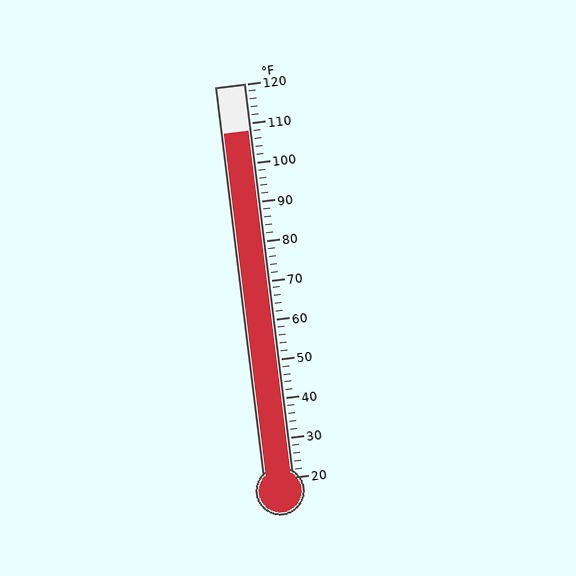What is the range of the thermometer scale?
The thermometer scale ranges from 20°F to 120°F.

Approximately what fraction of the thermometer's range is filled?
The thermometer is filled to approximately 90% of its range.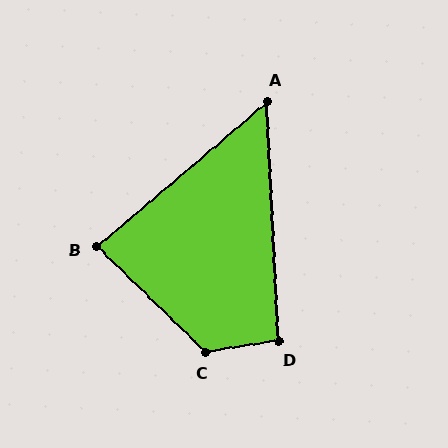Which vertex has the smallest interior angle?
A, at approximately 52 degrees.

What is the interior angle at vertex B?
Approximately 84 degrees (acute).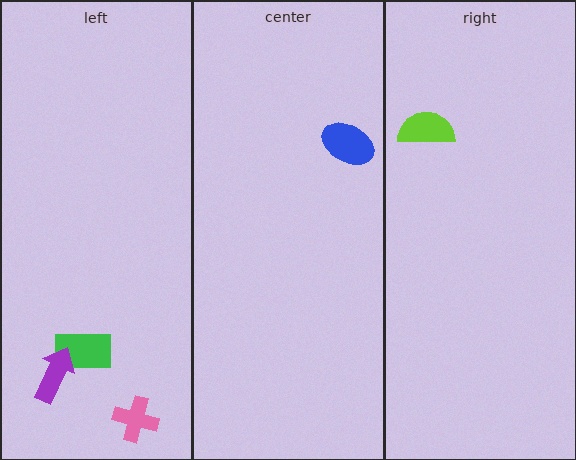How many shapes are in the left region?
3.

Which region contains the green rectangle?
The left region.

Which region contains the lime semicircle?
The right region.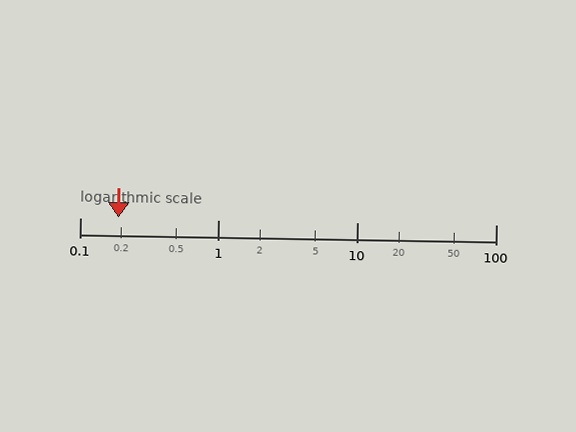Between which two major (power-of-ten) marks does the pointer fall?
The pointer is between 0.1 and 1.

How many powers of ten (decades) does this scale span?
The scale spans 3 decades, from 0.1 to 100.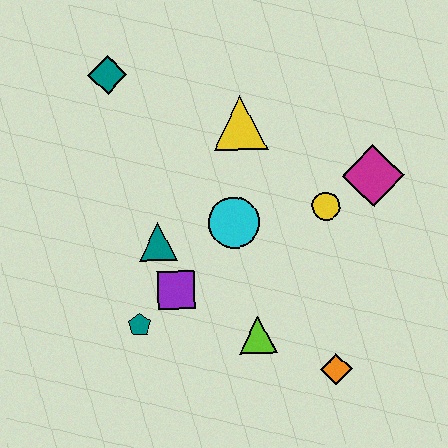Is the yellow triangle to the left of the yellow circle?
Yes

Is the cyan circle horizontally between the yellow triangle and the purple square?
Yes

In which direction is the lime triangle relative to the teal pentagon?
The lime triangle is to the right of the teal pentagon.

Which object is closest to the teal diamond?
The yellow triangle is closest to the teal diamond.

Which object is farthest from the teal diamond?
The orange diamond is farthest from the teal diamond.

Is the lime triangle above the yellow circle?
No